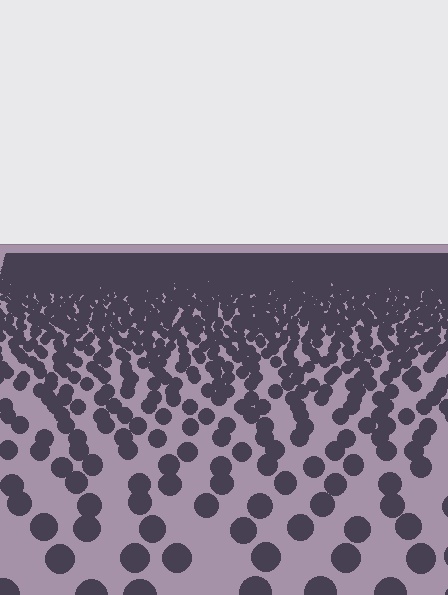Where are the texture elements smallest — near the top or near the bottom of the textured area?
Near the top.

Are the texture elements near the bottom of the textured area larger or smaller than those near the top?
Larger. Near the bottom, elements are closer to the viewer and appear at a bigger on-screen size.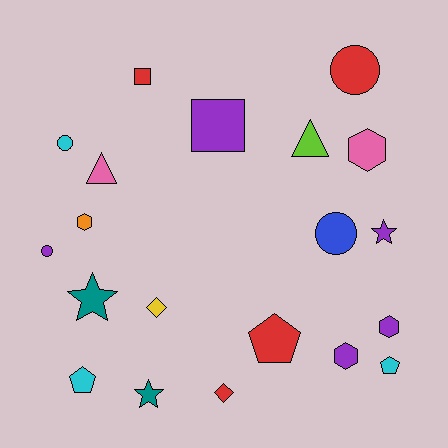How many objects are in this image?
There are 20 objects.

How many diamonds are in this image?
There are 2 diamonds.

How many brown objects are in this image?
There are no brown objects.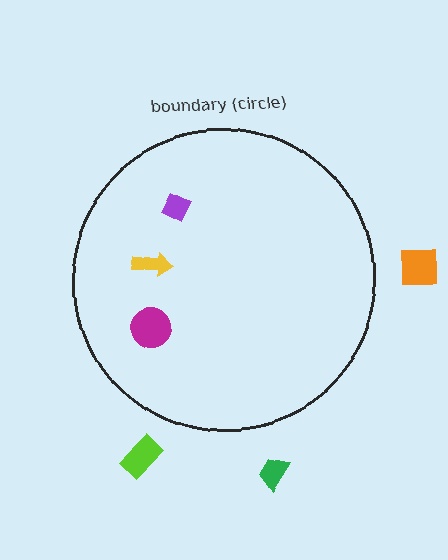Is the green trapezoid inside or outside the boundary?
Outside.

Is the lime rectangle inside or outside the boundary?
Outside.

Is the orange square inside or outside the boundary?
Outside.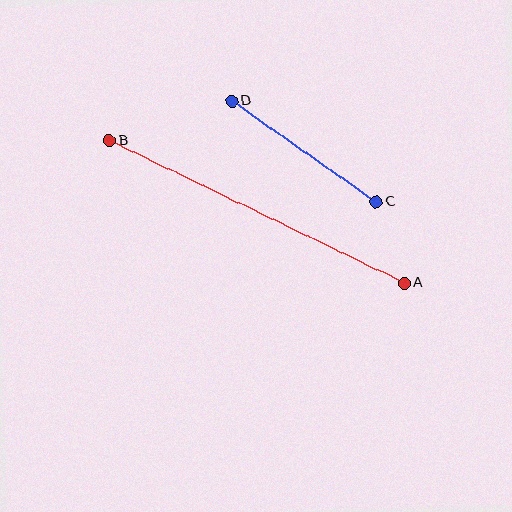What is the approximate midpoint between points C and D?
The midpoint is at approximately (304, 151) pixels.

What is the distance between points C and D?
The distance is approximately 176 pixels.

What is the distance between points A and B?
The distance is approximately 328 pixels.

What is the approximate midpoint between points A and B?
The midpoint is at approximately (257, 212) pixels.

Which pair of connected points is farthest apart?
Points A and B are farthest apart.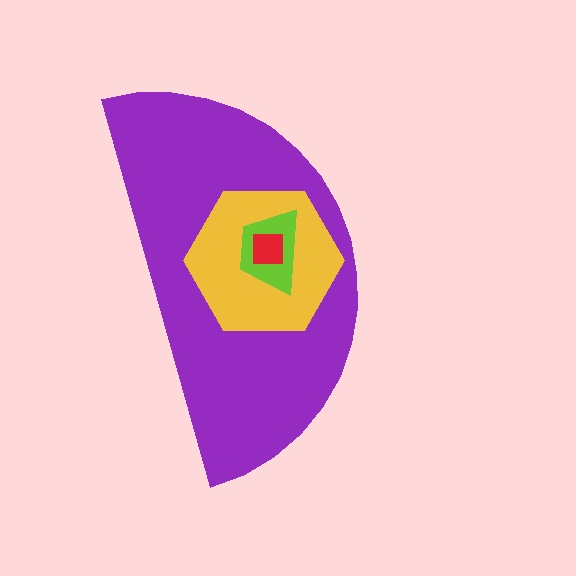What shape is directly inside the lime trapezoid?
The red square.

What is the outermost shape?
The purple semicircle.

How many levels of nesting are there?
4.